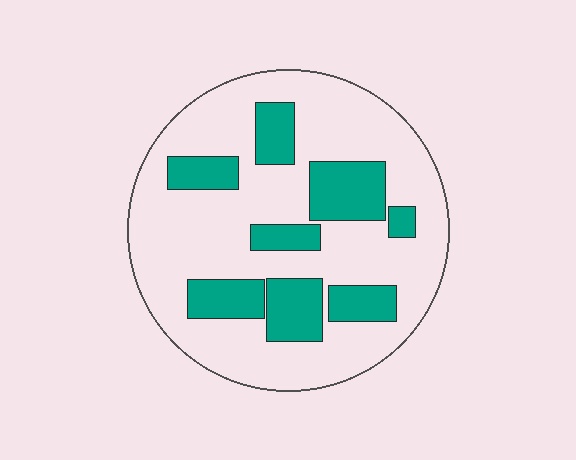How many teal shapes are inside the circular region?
8.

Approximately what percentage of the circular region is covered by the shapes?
Approximately 25%.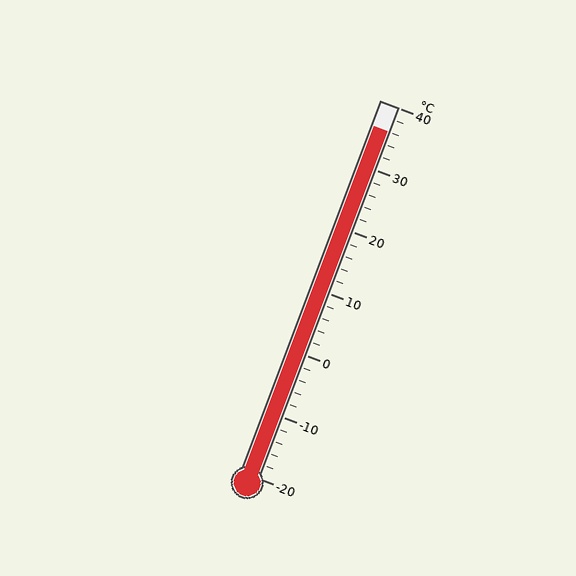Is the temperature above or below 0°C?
The temperature is above 0°C.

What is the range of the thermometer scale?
The thermometer scale ranges from -20°C to 40°C.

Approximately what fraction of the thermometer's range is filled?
The thermometer is filled to approximately 95% of its range.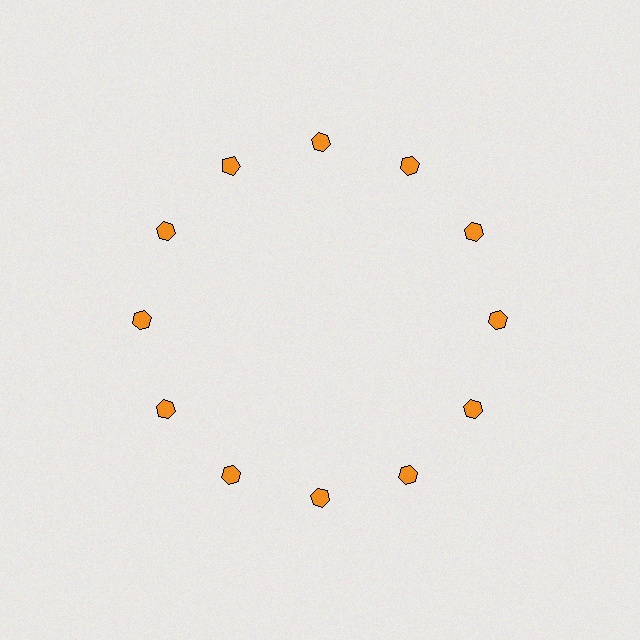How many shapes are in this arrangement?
There are 12 shapes arranged in a ring pattern.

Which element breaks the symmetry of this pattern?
The orange pentagon at roughly the 11 o'clock position breaks the symmetry. All other shapes are orange hexagons.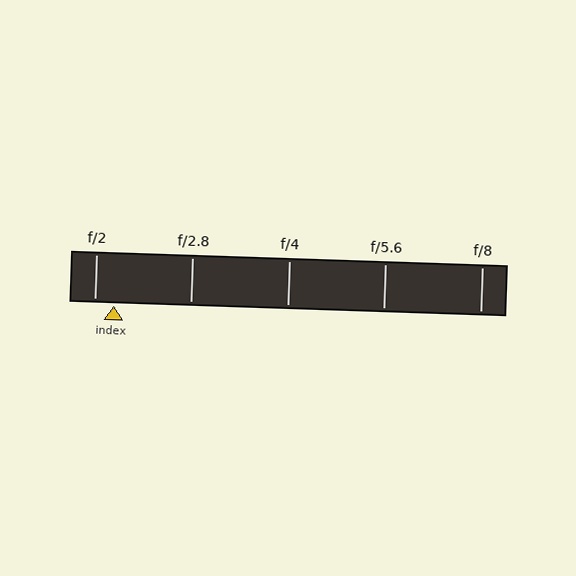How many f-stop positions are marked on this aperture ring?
There are 5 f-stop positions marked.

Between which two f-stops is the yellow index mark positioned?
The index mark is between f/2 and f/2.8.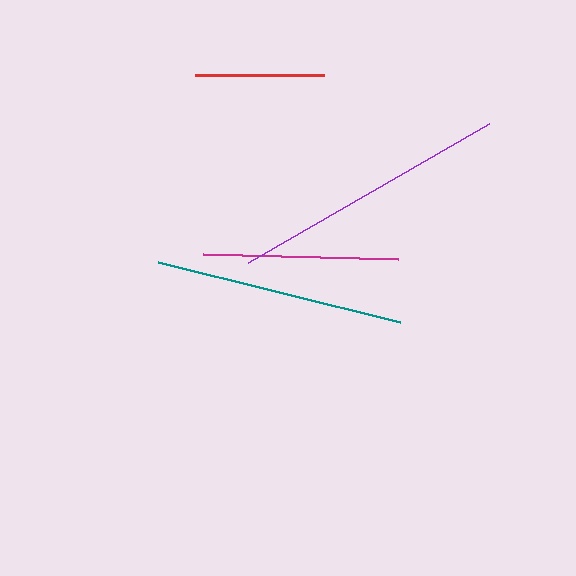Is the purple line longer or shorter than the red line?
The purple line is longer than the red line.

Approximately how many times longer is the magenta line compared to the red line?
The magenta line is approximately 1.5 times the length of the red line.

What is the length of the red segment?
The red segment is approximately 129 pixels long.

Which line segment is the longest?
The purple line is the longest at approximately 278 pixels.